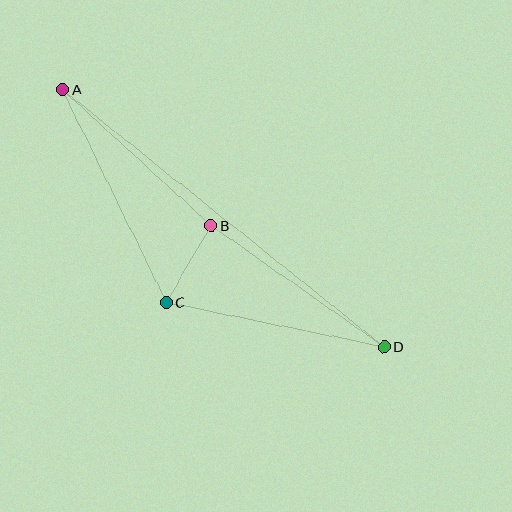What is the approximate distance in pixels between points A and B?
The distance between A and B is approximately 201 pixels.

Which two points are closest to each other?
Points B and C are closest to each other.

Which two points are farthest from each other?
Points A and D are farthest from each other.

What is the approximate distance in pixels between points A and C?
The distance between A and C is approximately 237 pixels.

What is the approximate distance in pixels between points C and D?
The distance between C and D is approximately 223 pixels.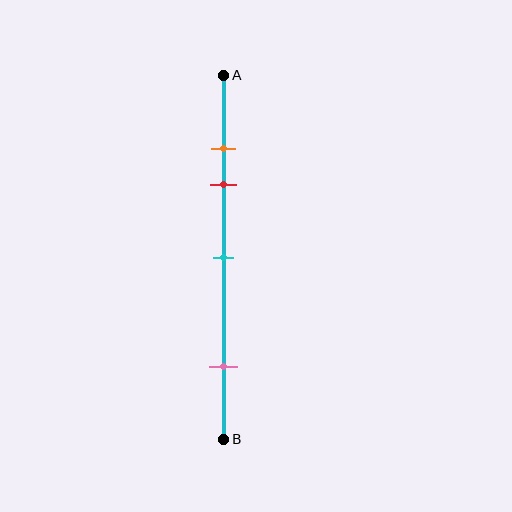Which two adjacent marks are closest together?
The orange and red marks are the closest adjacent pair.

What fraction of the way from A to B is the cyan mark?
The cyan mark is approximately 50% (0.5) of the way from A to B.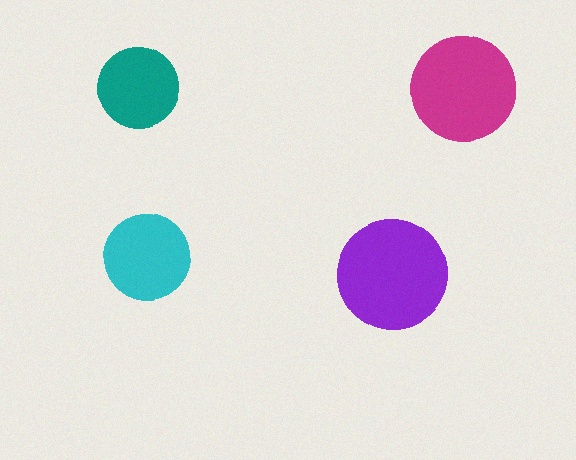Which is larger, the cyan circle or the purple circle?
The purple one.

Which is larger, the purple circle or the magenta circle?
The purple one.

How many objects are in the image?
There are 4 objects in the image.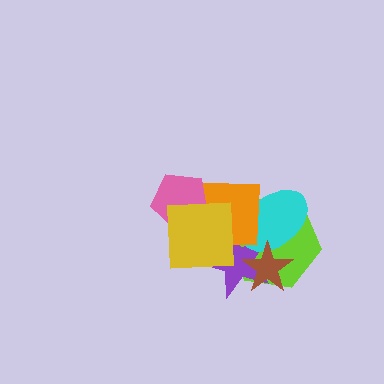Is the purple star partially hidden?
Yes, it is partially covered by another shape.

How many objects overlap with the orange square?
5 objects overlap with the orange square.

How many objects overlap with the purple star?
5 objects overlap with the purple star.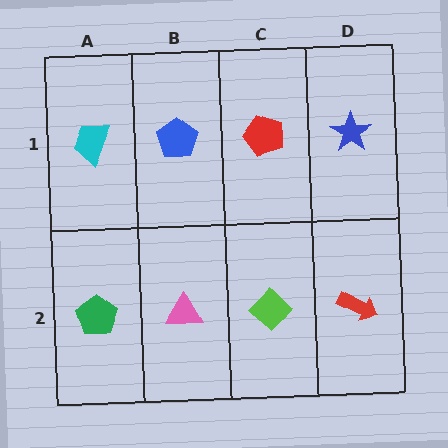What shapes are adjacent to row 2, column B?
A blue pentagon (row 1, column B), a green pentagon (row 2, column A), a lime diamond (row 2, column C).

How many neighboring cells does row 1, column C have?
3.